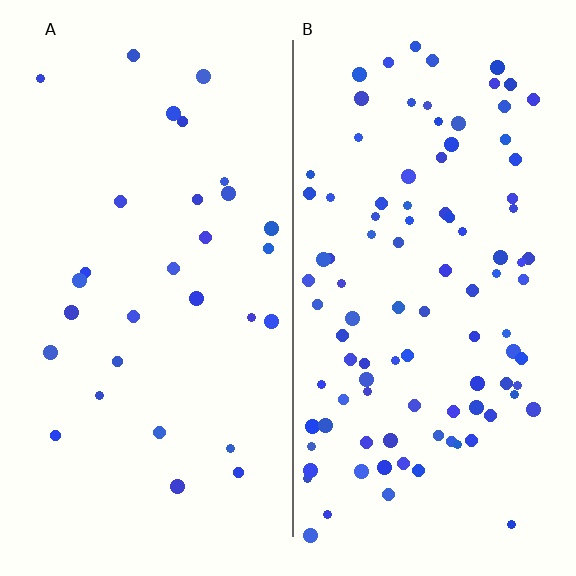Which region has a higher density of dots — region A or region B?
B (the right).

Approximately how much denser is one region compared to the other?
Approximately 3.3× — region B over region A.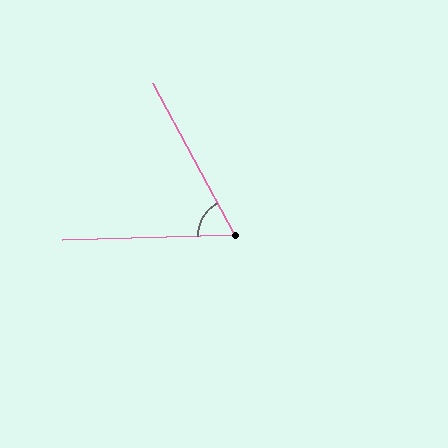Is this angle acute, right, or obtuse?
It is acute.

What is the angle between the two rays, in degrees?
Approximately 63 degrees.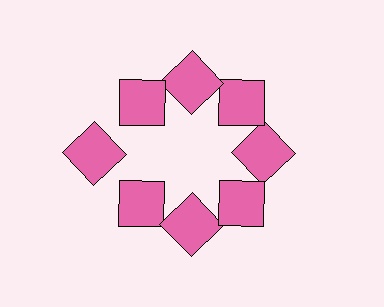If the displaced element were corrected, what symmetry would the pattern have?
It would have 8-fold rotational symmetry — the pattern would map onto itself every 45 degrees.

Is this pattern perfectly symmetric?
No. The 8 pink squares are arranged in a ring, but one element near the 9 o'clock position is pushed outward from the center, breaking the 8-fold rotational symmetry.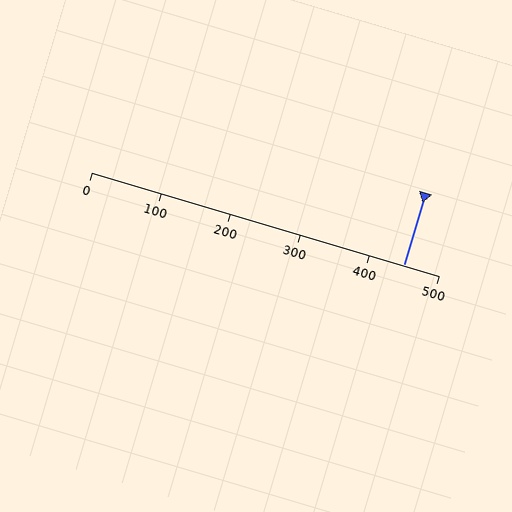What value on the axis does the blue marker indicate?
The marker indicates approximately 450.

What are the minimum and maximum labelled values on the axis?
The axis runs from 0 to 500.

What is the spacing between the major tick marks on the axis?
The major ticks are spaced 100 apart.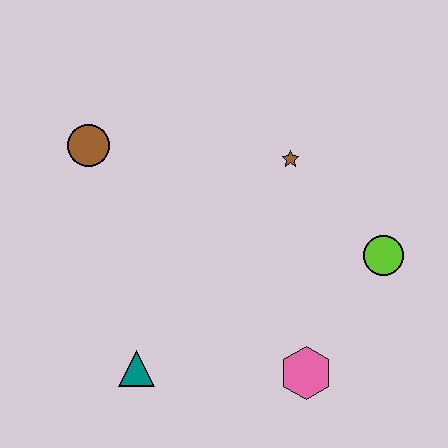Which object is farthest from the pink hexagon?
The brown circle is farthest from the pink hexagon.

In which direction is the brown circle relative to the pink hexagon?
The brown circle is above the pink hexagon.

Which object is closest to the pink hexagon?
The lime circle is closest to the pink hexagon.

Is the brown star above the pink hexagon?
Yes